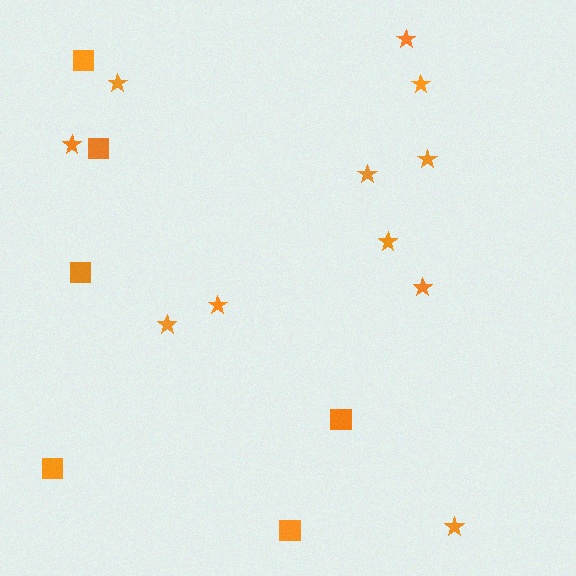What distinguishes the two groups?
There are 2 groups: one group of stars (11) and one group of squares (6).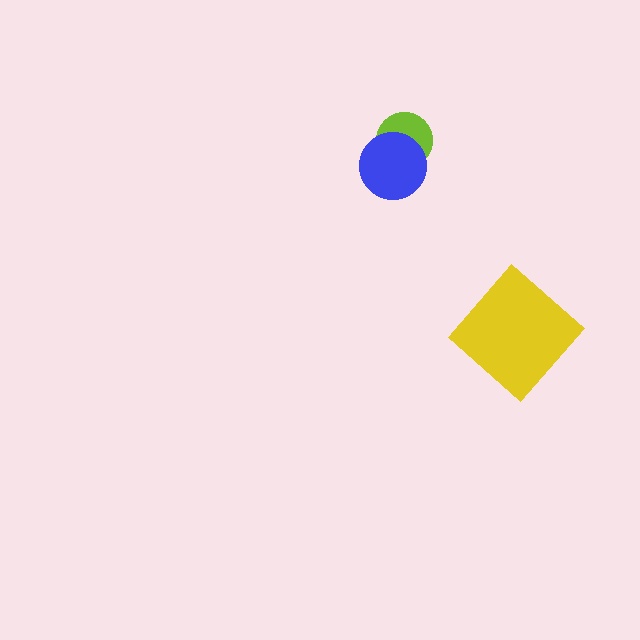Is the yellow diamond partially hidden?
No, no other shape covers it.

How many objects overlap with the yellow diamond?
0 objects overlap with the yellow diamond.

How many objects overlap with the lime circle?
1 object overlaps with the lime circle.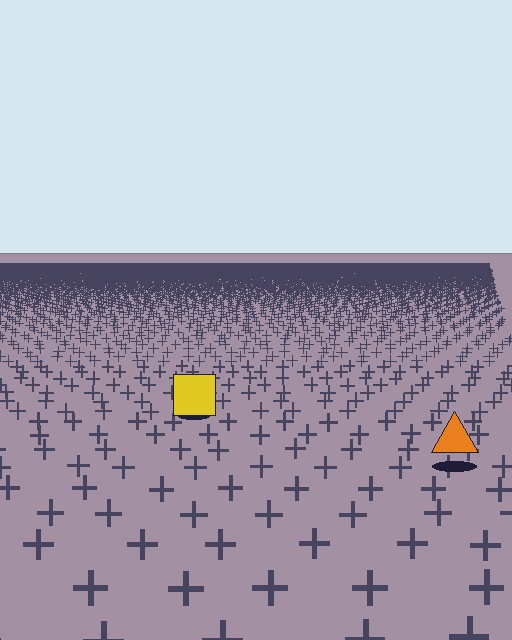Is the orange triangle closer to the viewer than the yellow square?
Yes. The orange triangle is closer — you can tell from the texture gradient: the ground texture is coarser near it.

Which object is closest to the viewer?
The orange triangle is closest. The texture marks near it are larger and more spread out.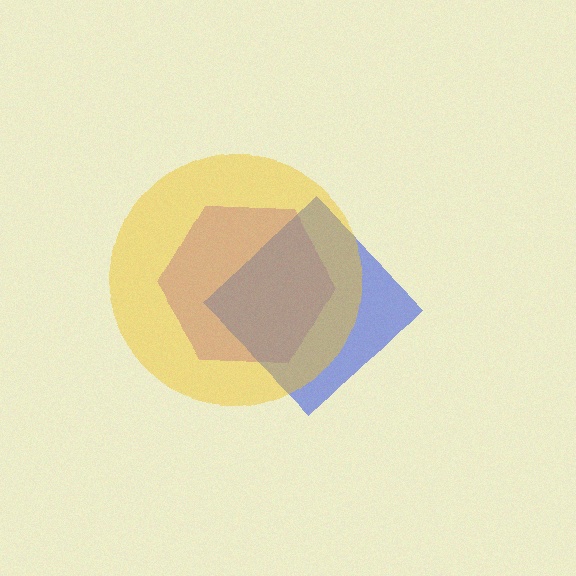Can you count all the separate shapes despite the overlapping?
Yes, there are 3 separate shapes.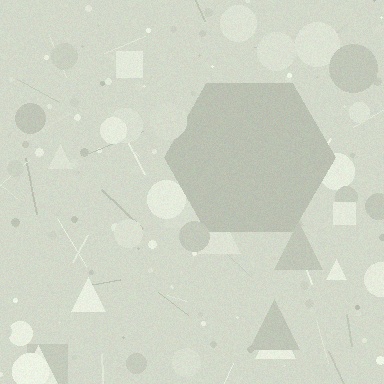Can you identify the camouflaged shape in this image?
The camouflaged shape is a hexagon.